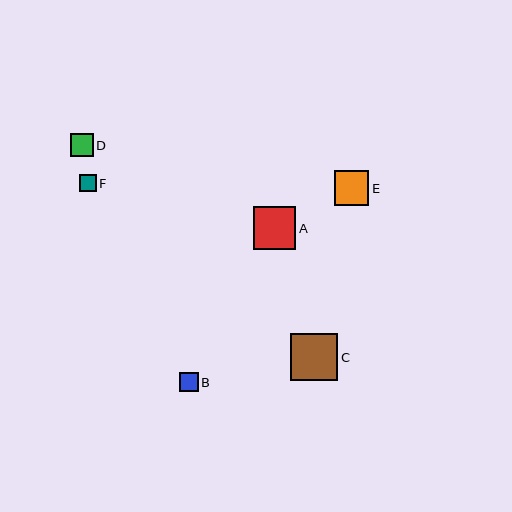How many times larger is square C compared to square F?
Square C is approximately 2.8 times the size of square F.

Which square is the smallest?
Square F is the smallest with a size of approximately 17 pixels.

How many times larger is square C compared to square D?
Square C is approximately 2.1 times the size of square D.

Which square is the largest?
Square C is the largest with a size of approximately 47 pixels.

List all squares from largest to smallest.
From largest to smallest: C, A, E, D, B, F.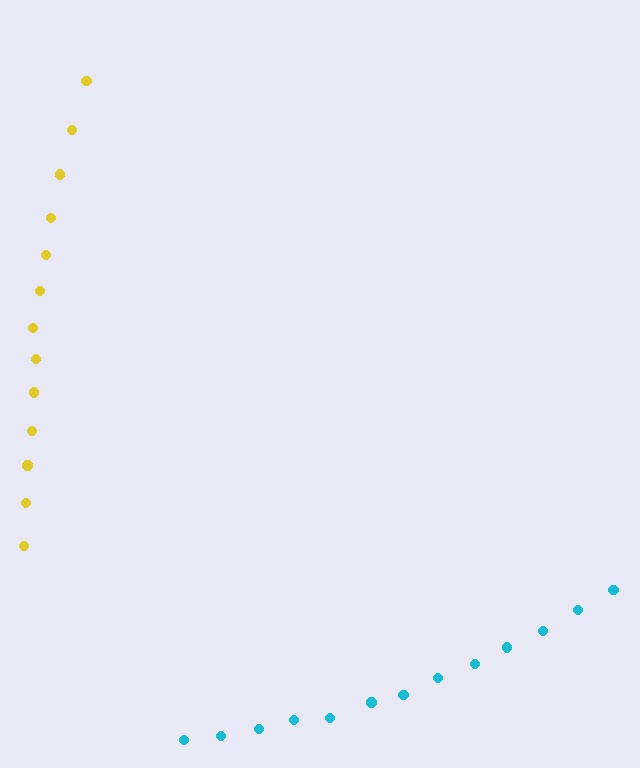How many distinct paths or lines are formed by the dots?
There are 2 distinct paths.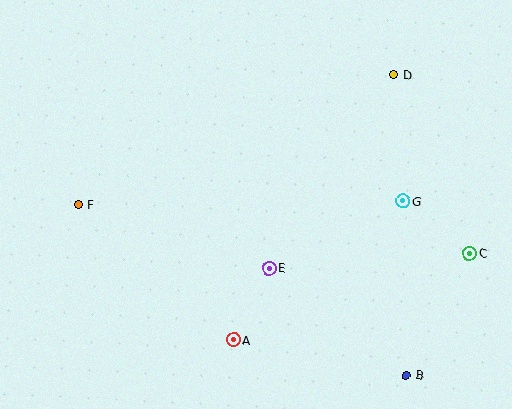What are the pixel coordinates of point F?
Point F is at (78, 204).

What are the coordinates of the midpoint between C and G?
The midpoint between C and G is at (436, 227).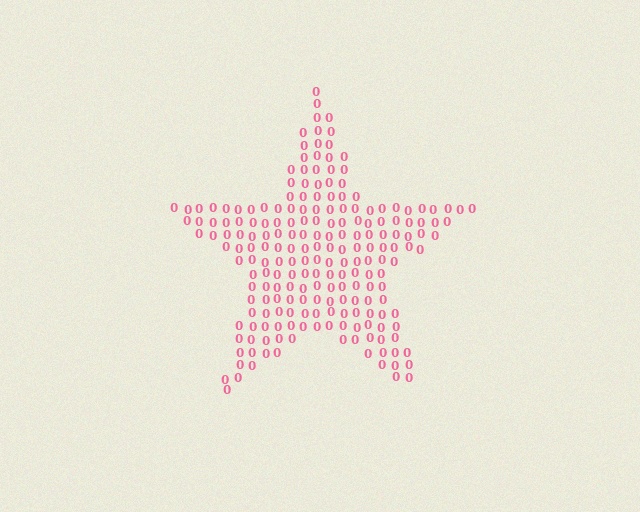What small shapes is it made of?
It is made of small digit 0's.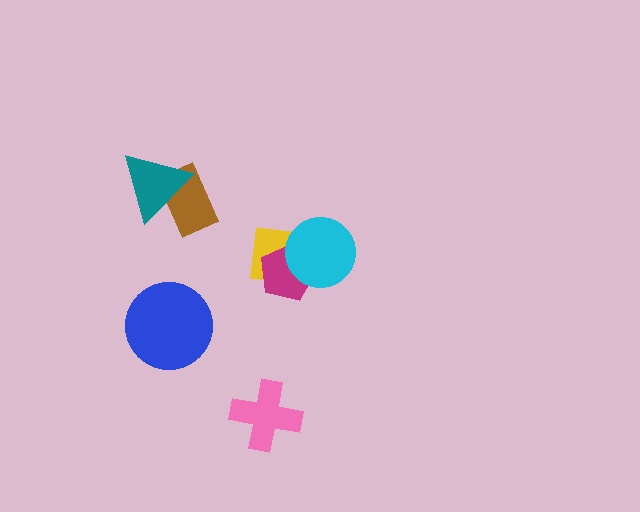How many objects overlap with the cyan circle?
2 objects overlap with the cyan circle.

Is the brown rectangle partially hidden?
Yes, it is partially covered by another shape.